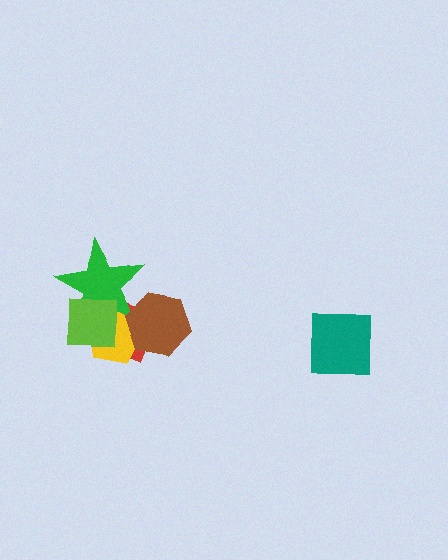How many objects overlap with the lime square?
3 objects overlap with the lime square.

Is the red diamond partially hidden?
Yes, it is partially covered by another shape.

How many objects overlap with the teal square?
0 objects overlap with the teal square.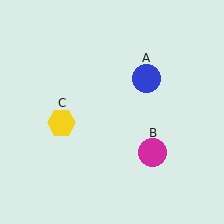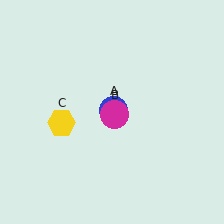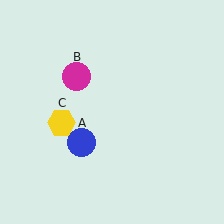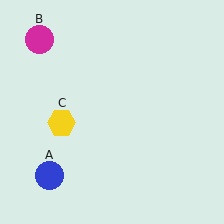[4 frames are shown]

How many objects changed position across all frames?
2 objects changed position: blue circle (object A), magenta circle (object B).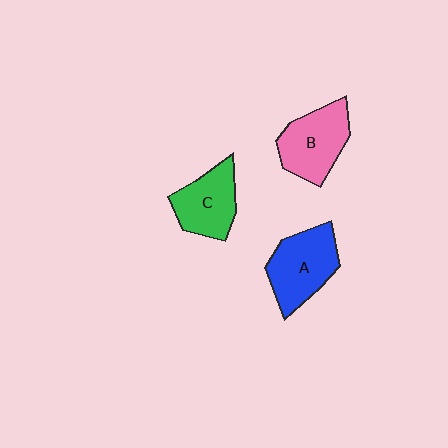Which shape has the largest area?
Shape A (blue).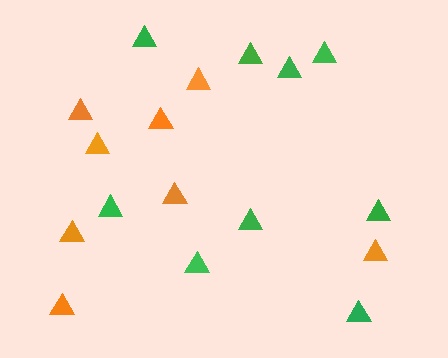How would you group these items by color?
There are 2 groups: one group of orange triangles (8) and one group of green triangles (9).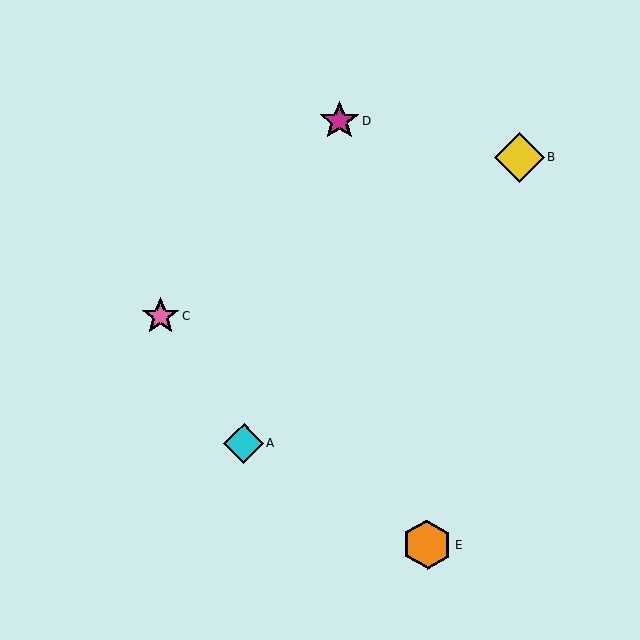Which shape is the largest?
The yellow diamond (labeled B) is the largest.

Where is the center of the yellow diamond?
The center of the yellow diamond is at (519, 157).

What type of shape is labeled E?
Shape E is an orange hexagon.